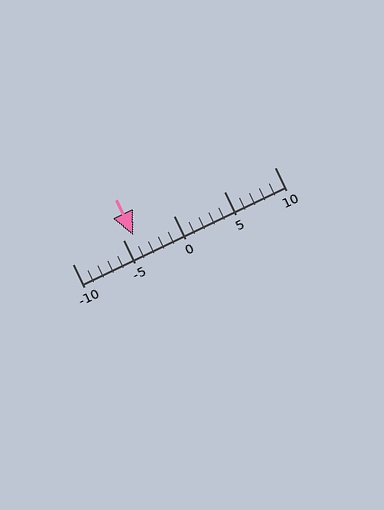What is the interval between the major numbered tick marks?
The major tick marks are spaced 5 units apart.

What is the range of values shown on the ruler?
The ruler shows values from -10 to 10.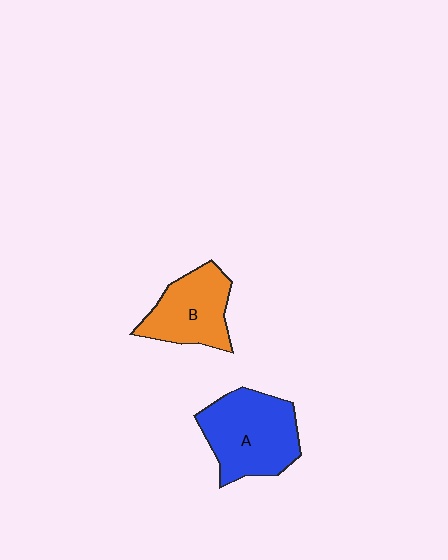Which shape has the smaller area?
Shape B (orange).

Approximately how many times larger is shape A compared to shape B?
Approximately 1.3 times.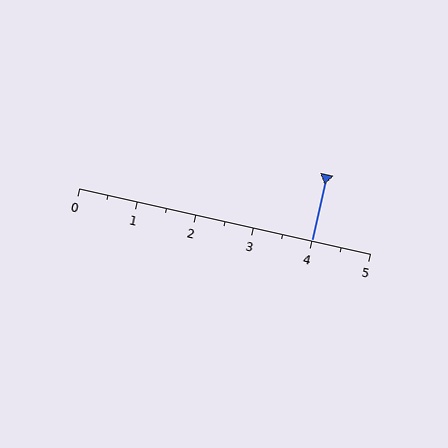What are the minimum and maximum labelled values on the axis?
The axis runs from 0 to 5.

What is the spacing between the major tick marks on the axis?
The major ticks are spaced 1 apart.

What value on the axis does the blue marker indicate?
The marker indicates approximately 4.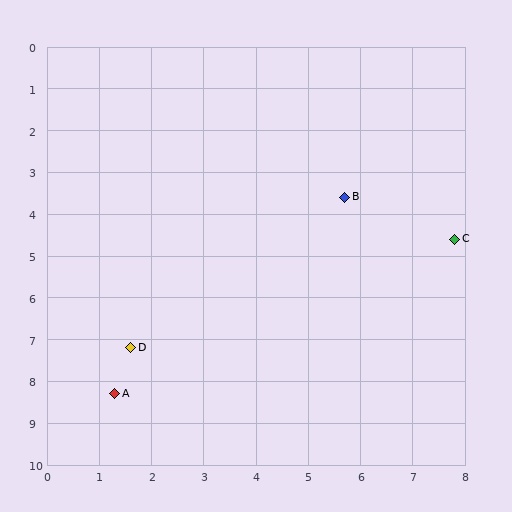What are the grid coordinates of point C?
Point C is at approximately (7.8, 4.6).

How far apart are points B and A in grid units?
Points B and A are about 6.4 grid units apart.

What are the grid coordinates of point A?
Point A is at approximately (1.3, 8.3).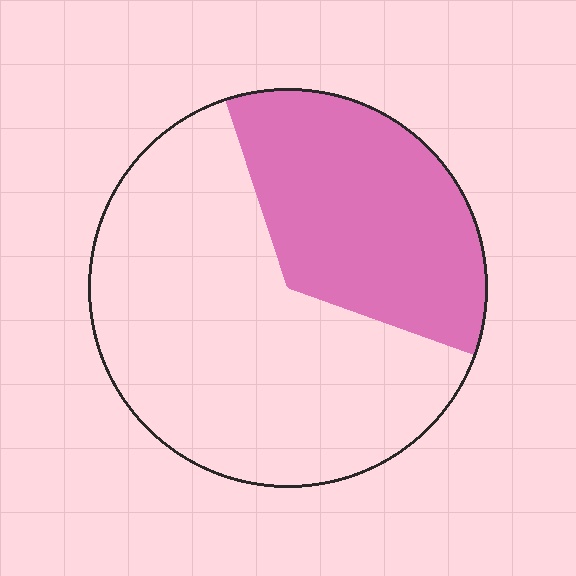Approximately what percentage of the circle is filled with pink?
Approximately 35%.